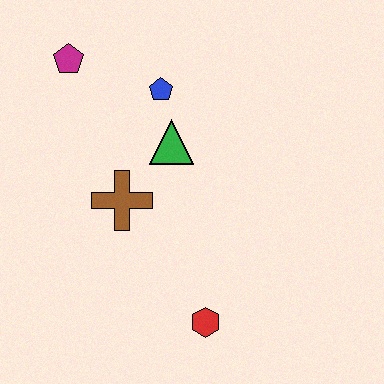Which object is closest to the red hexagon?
The brown cross is closest to the red hexagon.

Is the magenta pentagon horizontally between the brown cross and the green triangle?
No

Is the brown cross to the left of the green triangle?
Yes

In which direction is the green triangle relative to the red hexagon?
The green triangle is above the red hexagon.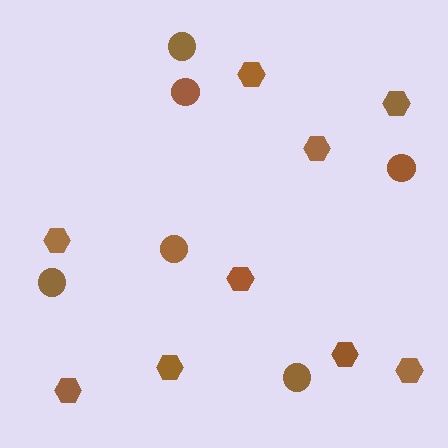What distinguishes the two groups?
There are 2 groups: one group of hexagons (9) and one group of circles (6).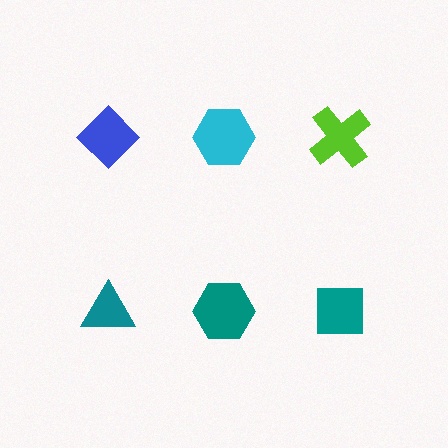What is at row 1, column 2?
A cyan hexagon.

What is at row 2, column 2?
A teal hexagon.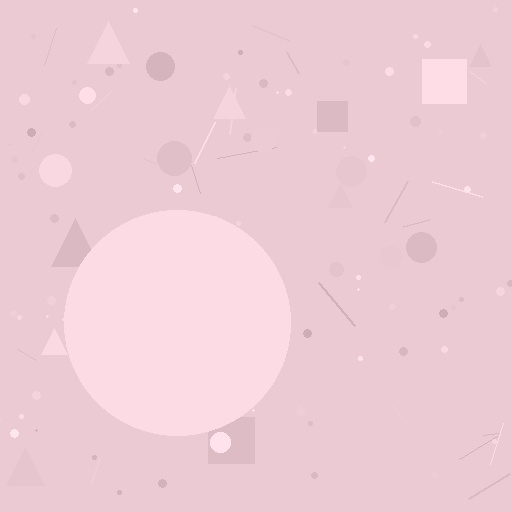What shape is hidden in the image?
A circle is hidden in the image.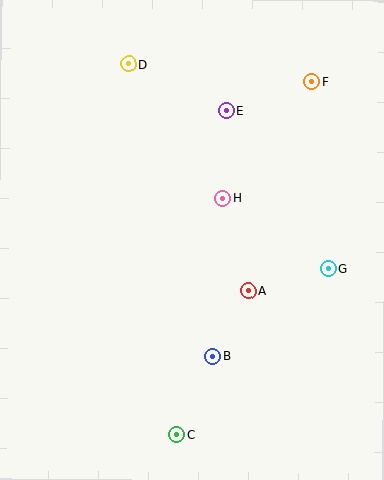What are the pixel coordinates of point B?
Point B is at (213, 356).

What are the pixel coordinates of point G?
Point G is at (328, 269).